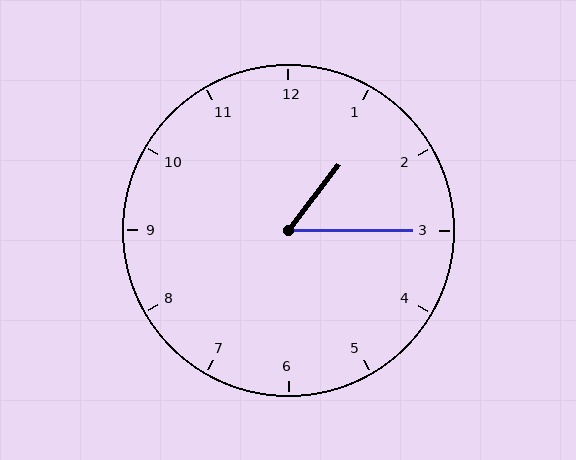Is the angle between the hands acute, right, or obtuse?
It is acute.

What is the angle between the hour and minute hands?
Approximately 52 degrees.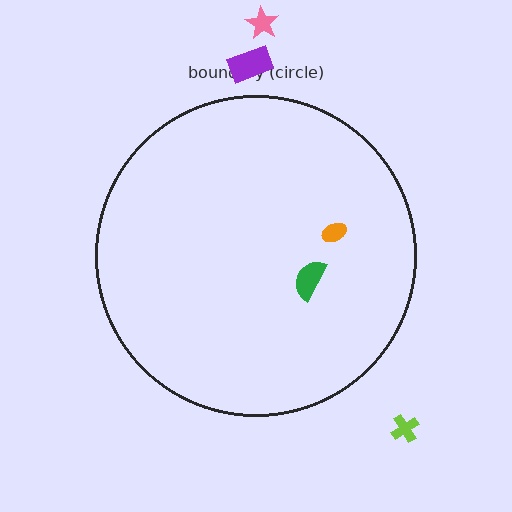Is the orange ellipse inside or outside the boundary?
Inside.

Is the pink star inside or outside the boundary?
Outside.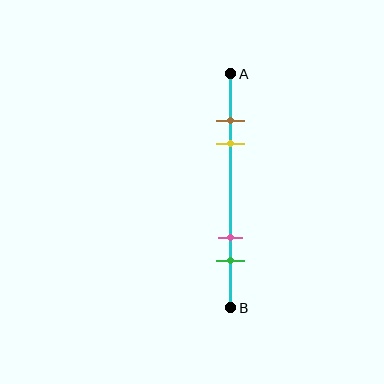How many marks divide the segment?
There are 4 marks dividing the segment.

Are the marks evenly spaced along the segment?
No, the marks are not evenly spaced.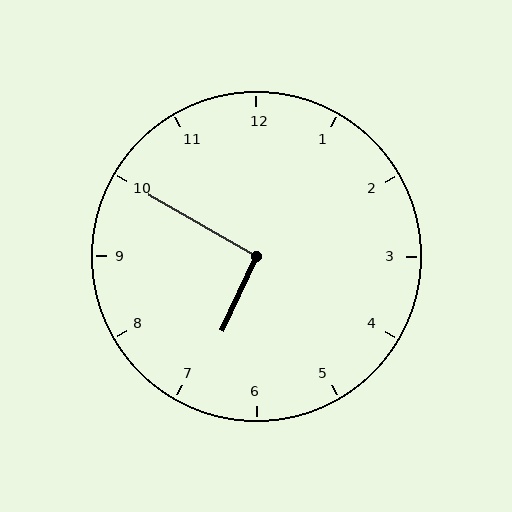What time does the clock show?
6:50.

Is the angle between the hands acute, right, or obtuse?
It is right.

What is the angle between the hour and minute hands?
Approximately 95 degrees.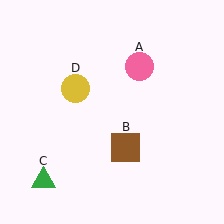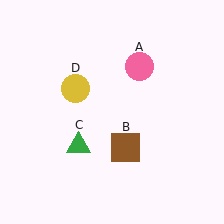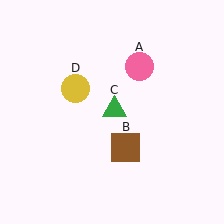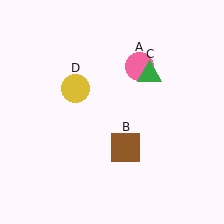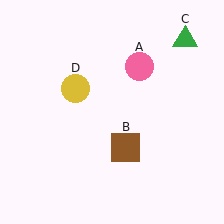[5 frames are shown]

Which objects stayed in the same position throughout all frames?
Pink circle (object A) and brown square (object B) and yellow circle (object D) remained stationary.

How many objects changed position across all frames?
1 object changed position: green triangle (object C).